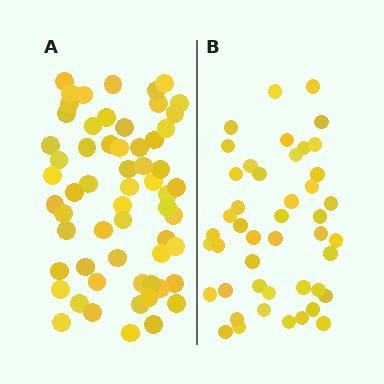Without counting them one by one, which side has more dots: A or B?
Region A (the left region) has more dots.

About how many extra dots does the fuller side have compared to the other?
Region A has approximately 15 more dots than region B.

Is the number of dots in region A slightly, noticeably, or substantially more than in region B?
Region A has noticeably more, but not dramatically so. The ratio is roughly 1.3 to 1.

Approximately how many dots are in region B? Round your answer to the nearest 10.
About 40 dots. (The exact count is 45, which rounds to 40.)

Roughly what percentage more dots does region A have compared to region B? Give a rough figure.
About 35% more.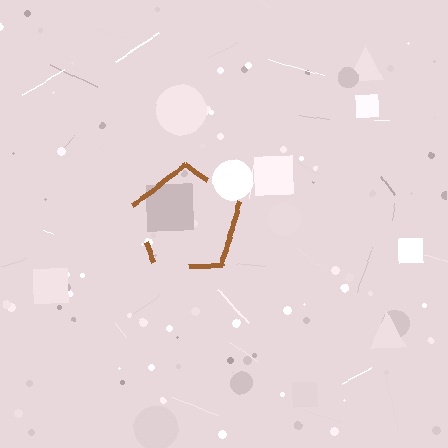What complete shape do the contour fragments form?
The contour fragments form a pentagon.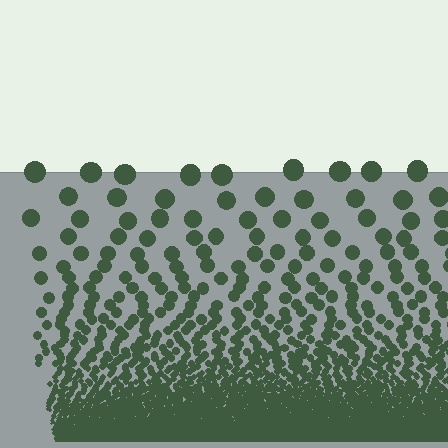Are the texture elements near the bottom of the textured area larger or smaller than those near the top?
Smaller. The gradient is inverted — elements near the bottom are smaller and denser.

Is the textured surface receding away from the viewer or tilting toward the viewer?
The surface appears to tilt toward the viewer. Texture elements get larger and sparser toward the top.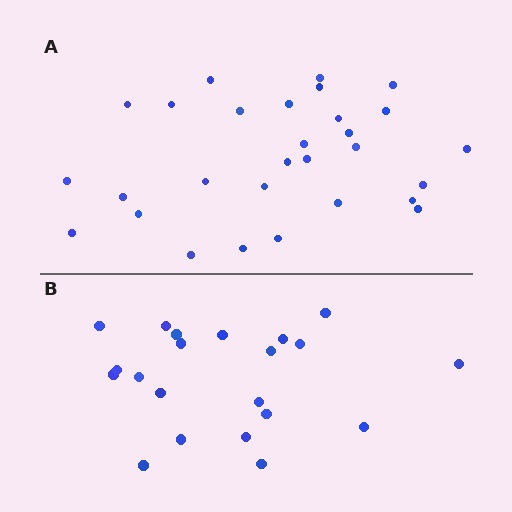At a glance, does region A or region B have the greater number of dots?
Region A (the top region) has more dots.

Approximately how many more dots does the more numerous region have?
Region A has roughly 8 or so more dots than region B.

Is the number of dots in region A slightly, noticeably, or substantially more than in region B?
Region A has noticeably more, but not dramatically so. The ratio is roughly 1.4 to 1.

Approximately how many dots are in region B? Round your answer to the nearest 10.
About 20 dots. (The exact count is 21, which rounds to 20.)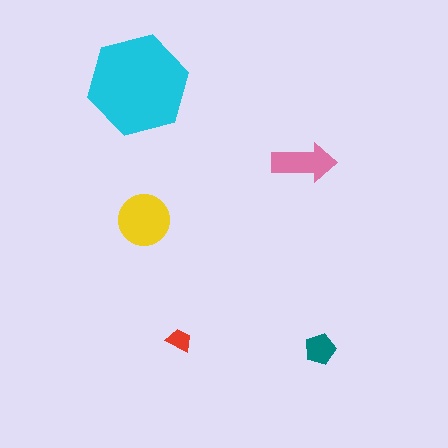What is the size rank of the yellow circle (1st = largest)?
2nd.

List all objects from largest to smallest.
The cyan hexagon, the yellow circle, the pink arrow, the teal pentagon, the red trapezoid.